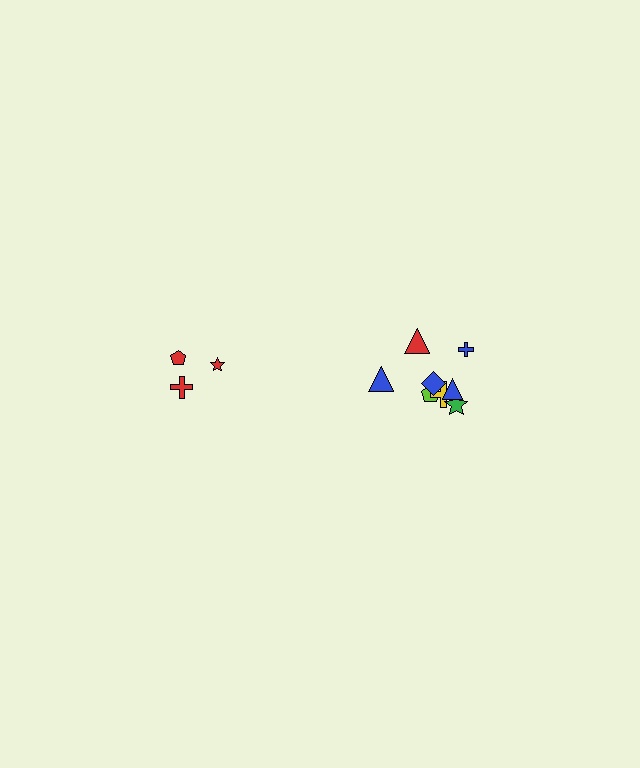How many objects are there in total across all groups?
There are 11 objects.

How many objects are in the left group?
There are 3 objects.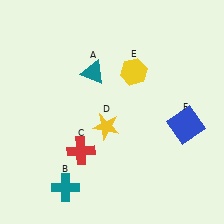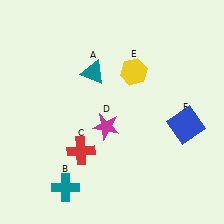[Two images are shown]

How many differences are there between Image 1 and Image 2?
There is 1 difference between the two images.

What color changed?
The star (D) changed from yellow in Image 1 to magenta in Image 2.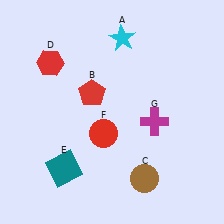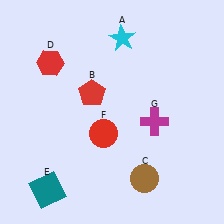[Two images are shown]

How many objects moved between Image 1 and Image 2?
1 object moved between the two images.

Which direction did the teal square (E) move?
The teal square (E) moved down.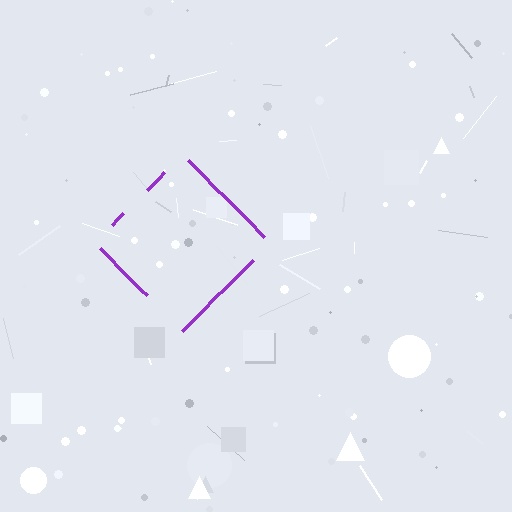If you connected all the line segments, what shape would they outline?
They would outline a diamond.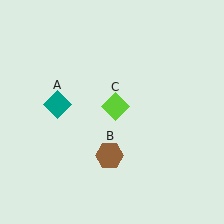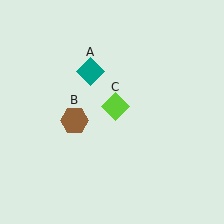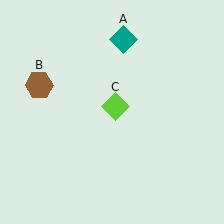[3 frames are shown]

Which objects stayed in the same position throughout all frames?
Lime diamond (object C) remained stationary.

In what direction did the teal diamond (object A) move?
The teal diamond (object A) moved up and to the right.